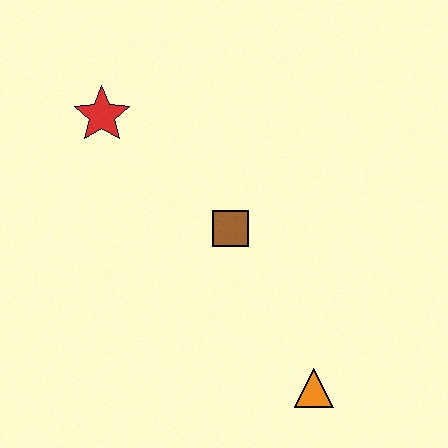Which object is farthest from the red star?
The orange triangle is farthest from the red star.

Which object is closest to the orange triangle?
The brown square is closest to the orange triangle.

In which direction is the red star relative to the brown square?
The red star is to the left of the brown square.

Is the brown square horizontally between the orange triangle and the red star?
Yes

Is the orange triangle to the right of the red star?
Yes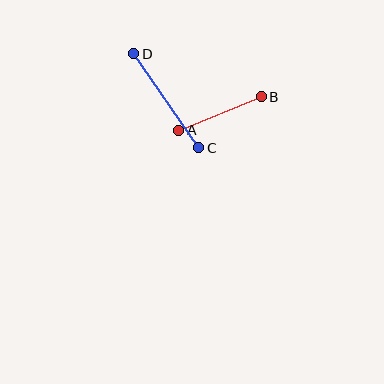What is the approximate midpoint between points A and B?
The midpoint is at approximately (220, 113) pixels.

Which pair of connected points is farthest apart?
Points C and D are farthest apart.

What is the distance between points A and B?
The distance is approximately 89 pixels.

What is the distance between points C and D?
The distance is approximately 114 pixels.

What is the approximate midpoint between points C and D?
The midpoint is at approximately (166, 101) pixels.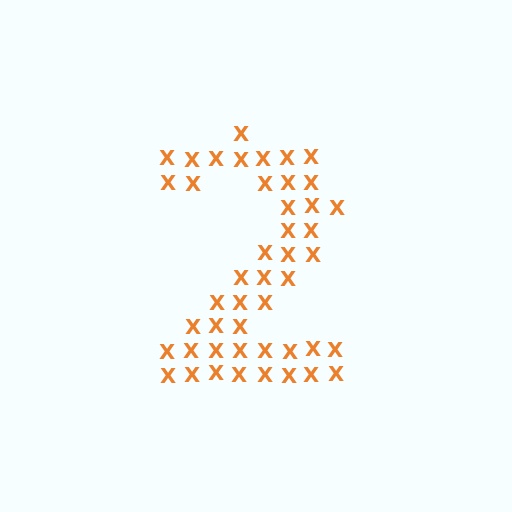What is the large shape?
The large shape is the digit 2.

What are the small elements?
The small elements are letter X's.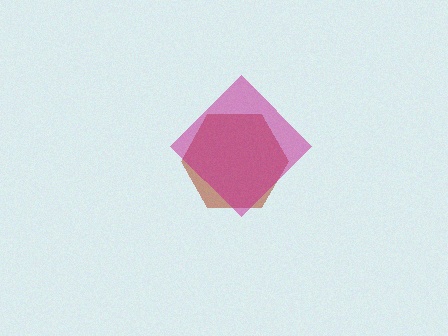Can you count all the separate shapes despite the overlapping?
Yes, there are 2 separate shapes.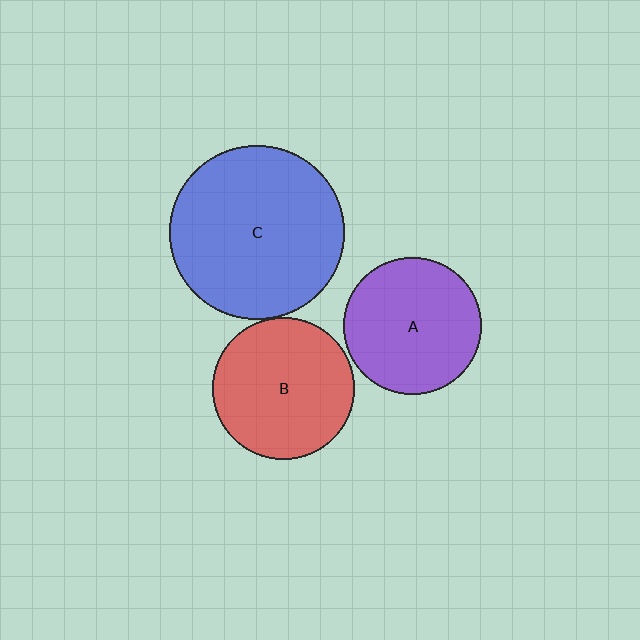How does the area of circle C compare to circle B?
Approximately 1.5 times.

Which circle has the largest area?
Circle C (blue).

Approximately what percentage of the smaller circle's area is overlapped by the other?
Approximately 5%.